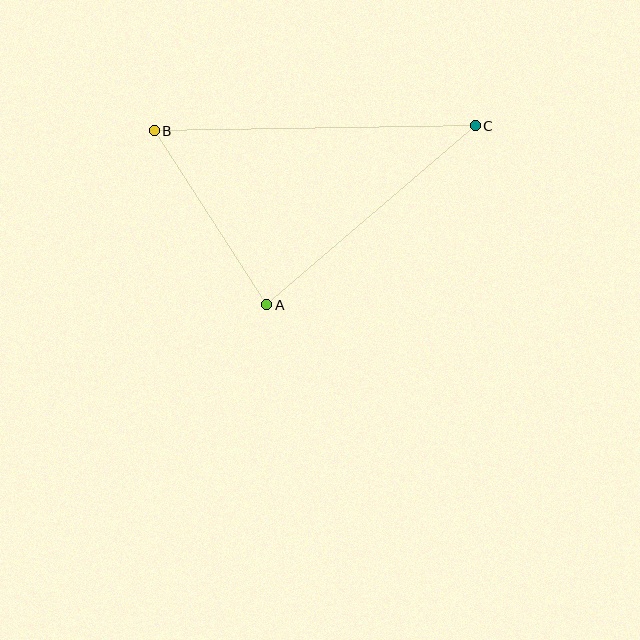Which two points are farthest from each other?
Points B and C are farthest from each other.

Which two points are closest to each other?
Points A and B are closest to each other.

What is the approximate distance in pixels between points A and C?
The distance between A and C is approximately 274 pixels.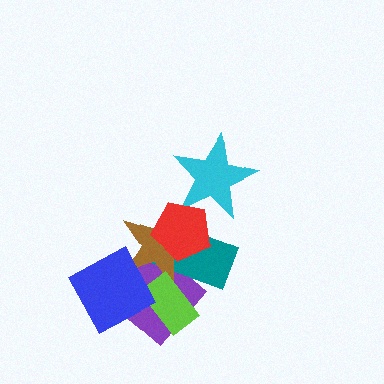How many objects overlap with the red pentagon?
3 objects overlap with the red pentagon.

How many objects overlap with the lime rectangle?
4 objects overlap with the lime rectangle.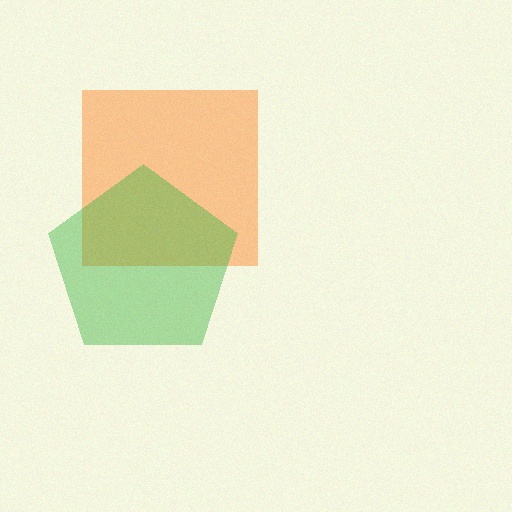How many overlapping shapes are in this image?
There are 2 overlapping shapes in the image.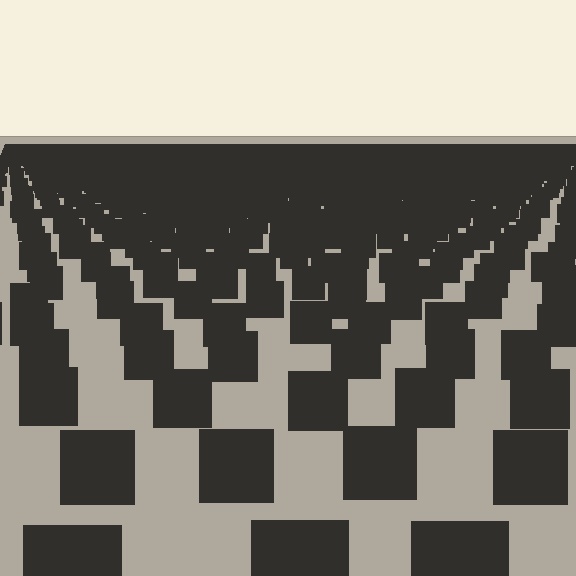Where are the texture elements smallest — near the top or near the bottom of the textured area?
Near the top.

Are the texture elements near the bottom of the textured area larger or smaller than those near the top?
Larger. Near the bottom, elements are closer to the viewer and appear at a bigger on-screen size.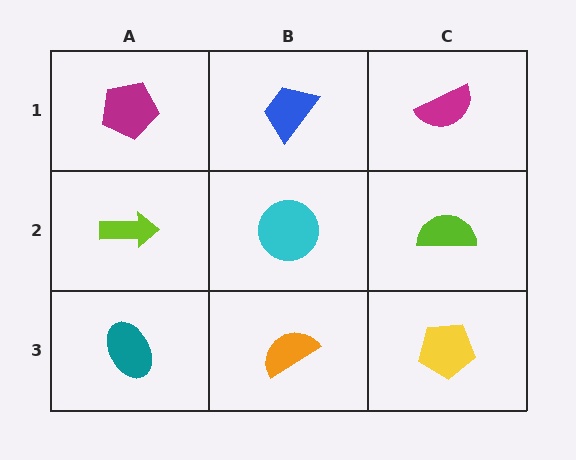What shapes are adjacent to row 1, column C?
A lime semicircle (row 2, column C), a blue trapezoid (row 1, column B).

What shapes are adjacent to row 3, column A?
A lime arrow (row 2, column A), an orange semicircle (row 3, column B).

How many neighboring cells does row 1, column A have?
2.